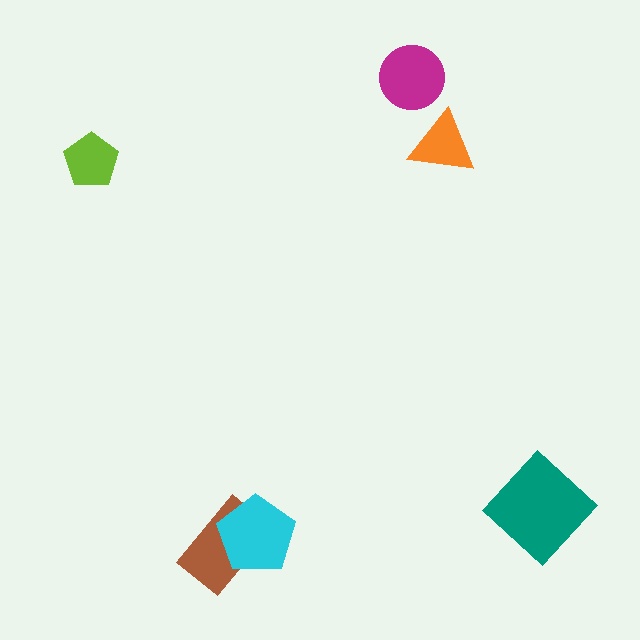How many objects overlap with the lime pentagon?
0 objects overlap with the lime pentagon.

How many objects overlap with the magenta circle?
0 objects overlap with the magenta circle.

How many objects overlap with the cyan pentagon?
1 object overlaps with the cyan pentagon.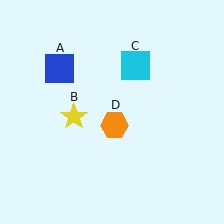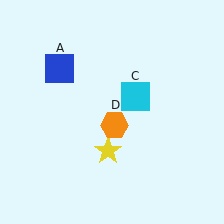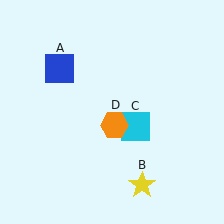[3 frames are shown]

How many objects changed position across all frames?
2 objects changed position: yellow star (object B), cyan square (object C).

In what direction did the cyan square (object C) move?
The cyan square (object C) moved down.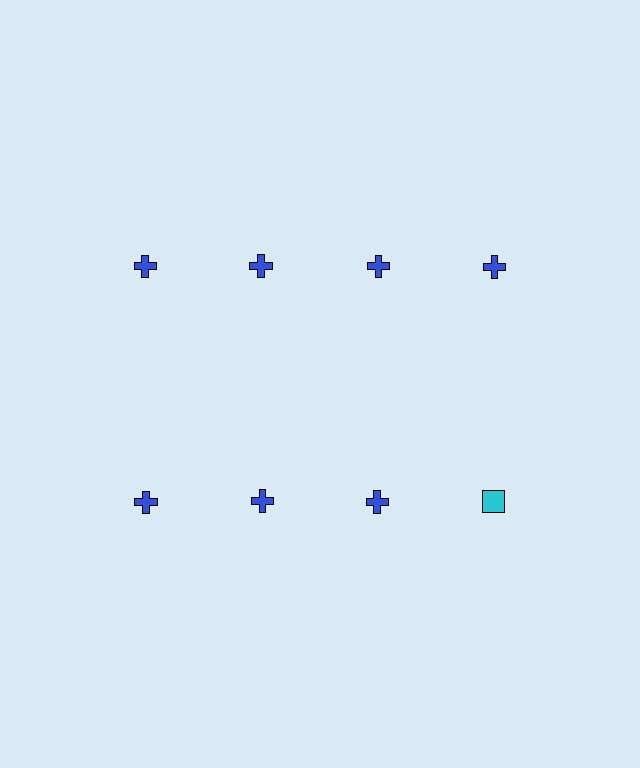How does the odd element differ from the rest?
It differs in both color (cyan instead of blue) and shape (square instead of cross).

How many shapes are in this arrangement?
There are 8 shapes arranged in a grid pattern.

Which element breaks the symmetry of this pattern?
The cyan square in the second row, second from right column breaks the symmetry. All other shapes are blue crosses.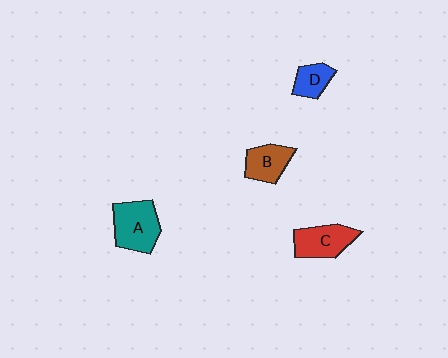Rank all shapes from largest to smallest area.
From largest to smallest: A (teal), C (red), B (brown), D (blue).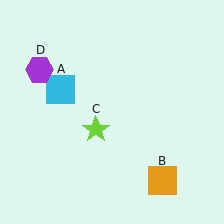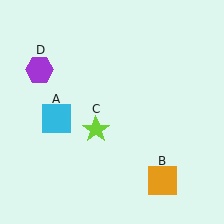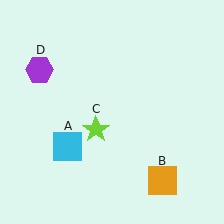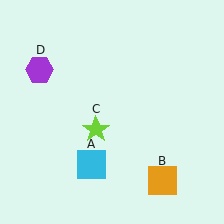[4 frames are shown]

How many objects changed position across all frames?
1 object changed position: cyan square (object A).